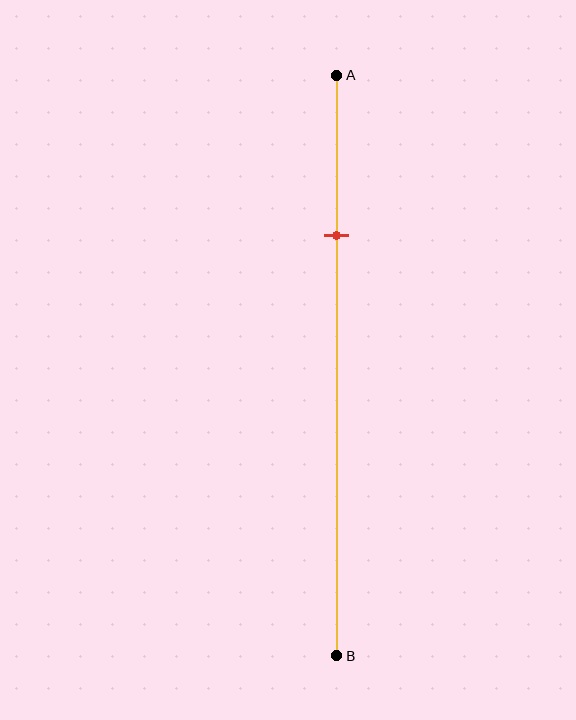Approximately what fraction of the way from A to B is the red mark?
The red mark is approximately 30% of the way from A to B.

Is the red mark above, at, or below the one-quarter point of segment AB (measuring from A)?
The red mark is approximately at the one-quarter point of segment AB.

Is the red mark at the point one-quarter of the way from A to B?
Yes, the mark is approximately at the one-quarter point.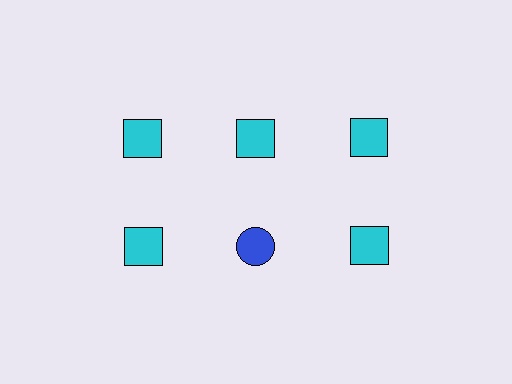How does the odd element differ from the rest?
It differs in both color (blue instead of cyan) and shape (circle instead of square).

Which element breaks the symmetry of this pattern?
The blue circle in the second row, second from left column breaks the symmetry. All other shapes are cyan squares.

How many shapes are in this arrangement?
There are 6 shapes arranged in a grid pattern.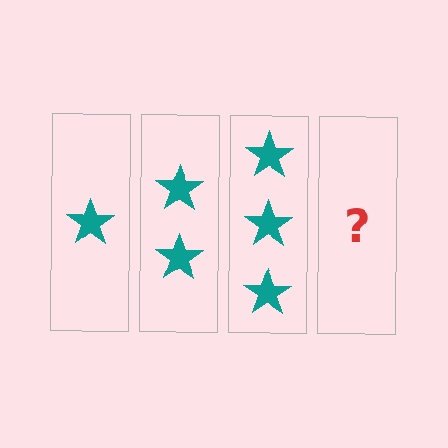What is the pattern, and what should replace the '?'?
The pattern is that each step adds one more star. The '?' should be 4 stars.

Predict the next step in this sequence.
The next step is 4 stars.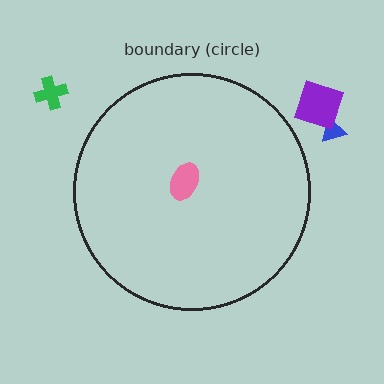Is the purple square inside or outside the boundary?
Outside.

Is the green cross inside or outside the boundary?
Outside.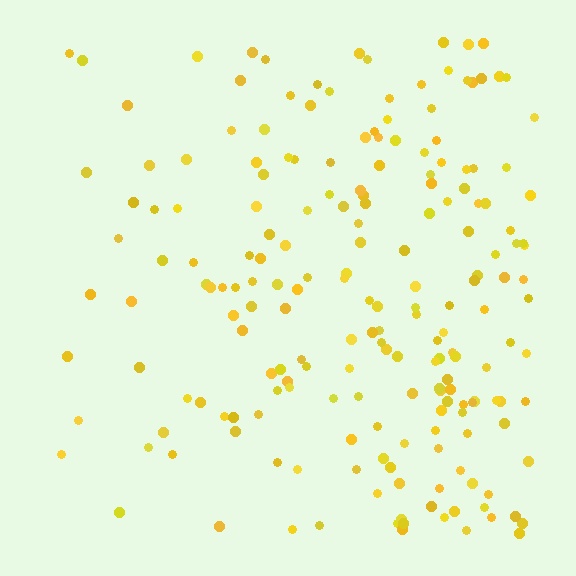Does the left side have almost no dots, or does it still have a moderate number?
Still a moderate number, just noticeably fewer than the right.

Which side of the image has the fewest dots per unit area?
The left.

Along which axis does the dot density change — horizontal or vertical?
Horizontal.